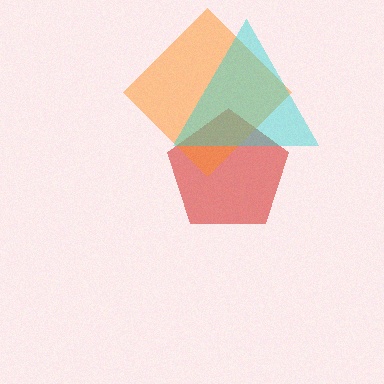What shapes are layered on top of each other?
The layered shapes are: a red pentagon, an orange diamond, a cyan triangle.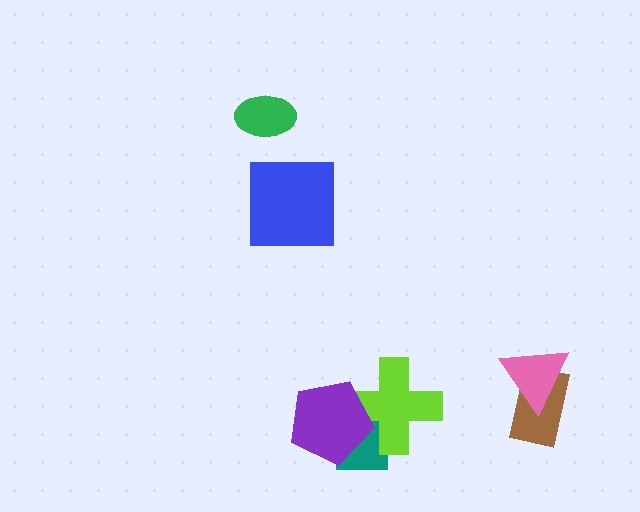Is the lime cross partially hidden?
Yes, it is partially covered by another shape.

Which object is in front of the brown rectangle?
The pink triangle is in front of the brown rectangle.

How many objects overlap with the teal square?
2 objects overlap with the teal square.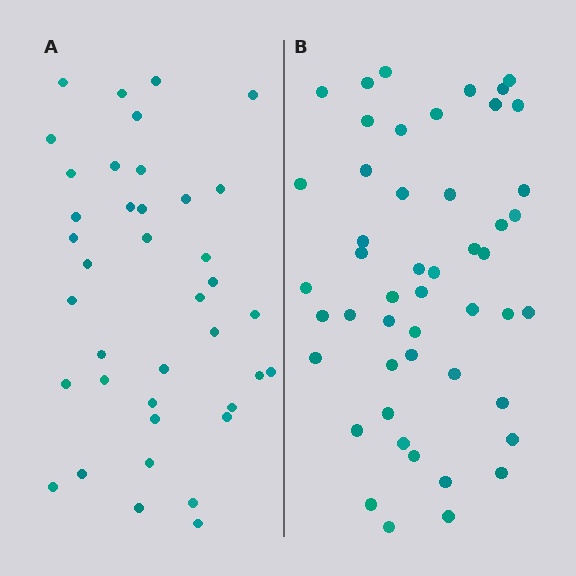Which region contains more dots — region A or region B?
Region B (the right region) has more dots.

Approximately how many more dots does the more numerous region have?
Region B has roughly 10 or so more dots than region A.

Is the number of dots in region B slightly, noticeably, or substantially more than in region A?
Region B has noticeably more, but not dramatically so. The ratio is roughly 1.3 to 1.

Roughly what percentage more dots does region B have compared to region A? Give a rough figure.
About 25% more.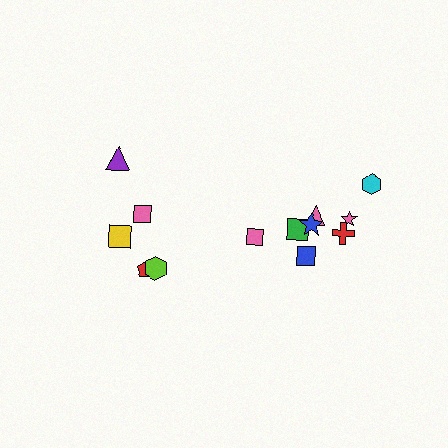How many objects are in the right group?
There are 8 objects.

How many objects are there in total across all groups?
There are 13 objects.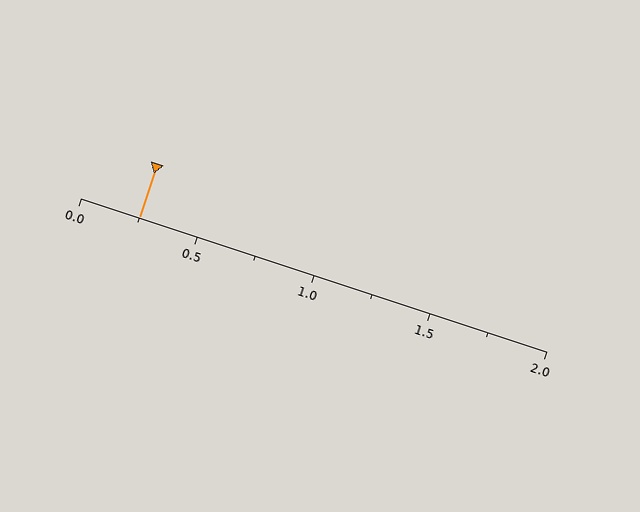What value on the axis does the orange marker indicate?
The marker indicates approximately 0.25.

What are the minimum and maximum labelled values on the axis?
The axis runs from 0.0 to 2.0.